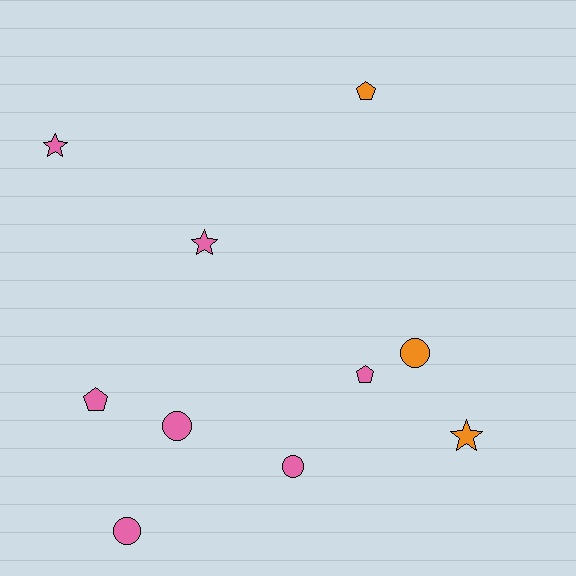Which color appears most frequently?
Pink, with 7 objects.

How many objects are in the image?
There are 10 objects.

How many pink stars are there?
There are 2 pink stars.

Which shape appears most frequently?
Circle, with 4 objects.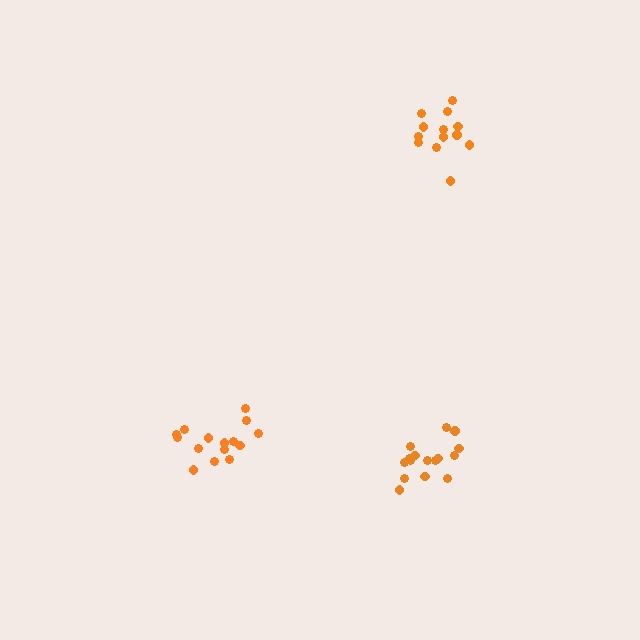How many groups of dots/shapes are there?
There are 3 groups.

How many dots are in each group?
Group 1: 13 dots, Group 2: 15 dots, Group 3: 16 dots (44 total).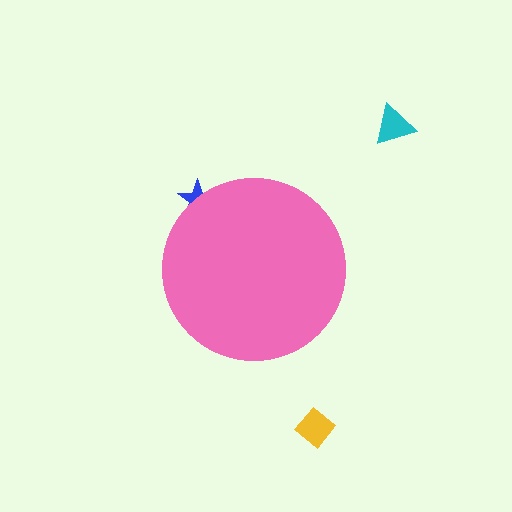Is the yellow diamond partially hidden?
No, the yellow diamond is fully visible.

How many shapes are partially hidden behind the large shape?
1 shape is partially hidden.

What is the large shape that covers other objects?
A pink circle.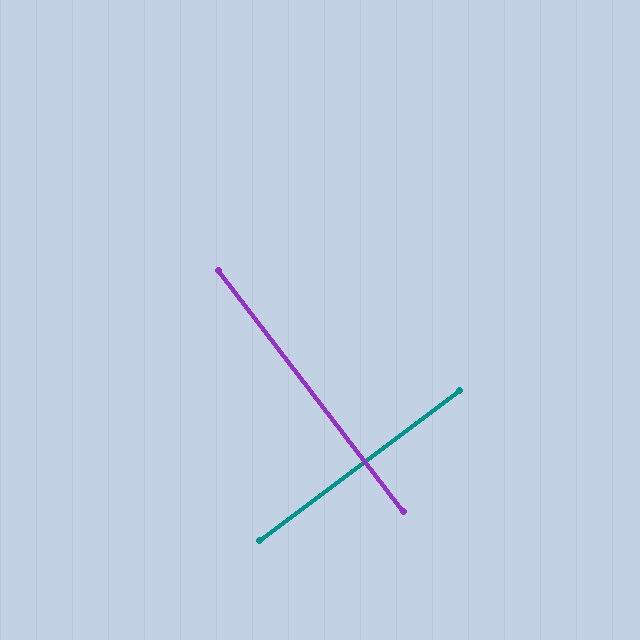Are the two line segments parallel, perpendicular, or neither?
Perpendicular — they meet at approximately 89°.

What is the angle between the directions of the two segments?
Approximately 89 degrees.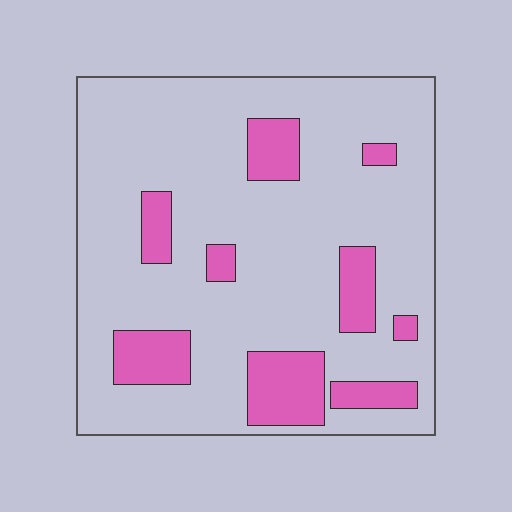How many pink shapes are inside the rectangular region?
9.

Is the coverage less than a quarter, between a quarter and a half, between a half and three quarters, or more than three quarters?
Less than a quarter.